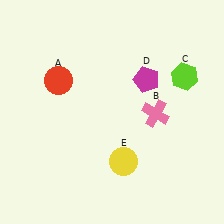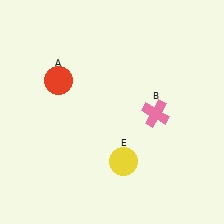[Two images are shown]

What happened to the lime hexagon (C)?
The lime hexagon (C) was removed in Image 2. It was in the top-right area of Image 1.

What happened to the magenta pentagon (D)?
The magenta pentagon (D) was removed in Image 2. It was in the top-right area of Image 1.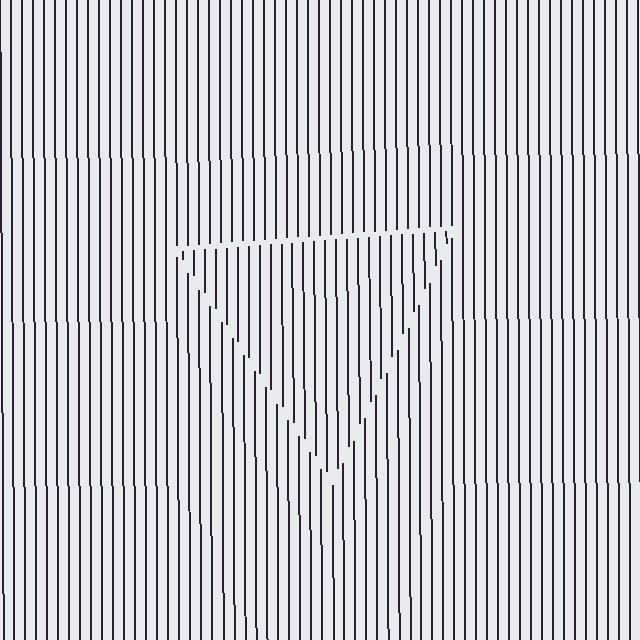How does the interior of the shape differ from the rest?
The interior of the shape contains the same grating, shifted by half a period — the contour is defined by the phase discontinuity where line-ends from the inner and outer gratings abut.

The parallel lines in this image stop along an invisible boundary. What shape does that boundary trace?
An illusory triangle. The interior of the shape contains the same grating, shifted by half a period — the contour is defined by the phase discontinuity where line-ends from the inner and outer gratings abut.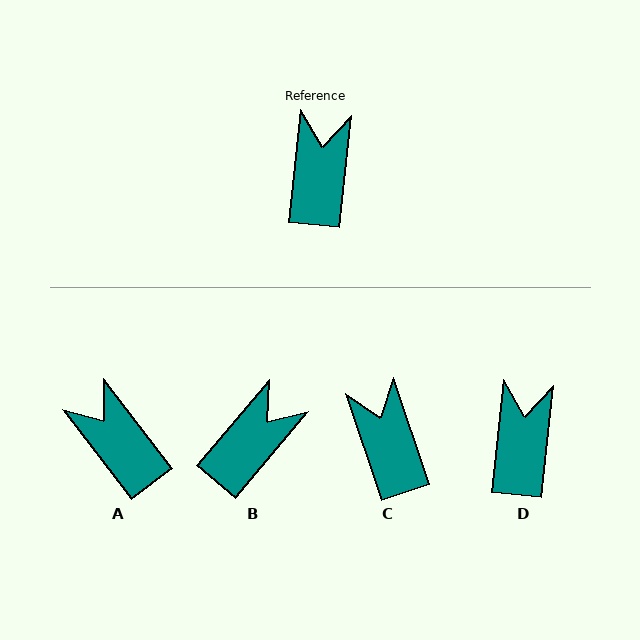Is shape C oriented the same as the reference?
No, it is off by about 25 degrees.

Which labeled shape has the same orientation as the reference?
D.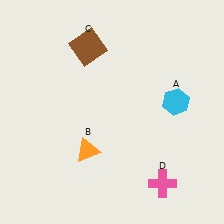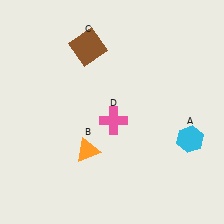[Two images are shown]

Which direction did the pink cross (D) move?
The pink cross (D) moved up.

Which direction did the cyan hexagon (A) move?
The cyan hexagon (A) moved down.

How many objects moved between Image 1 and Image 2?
2 objects moved between the two images.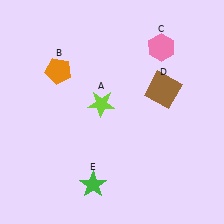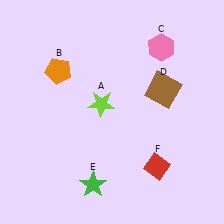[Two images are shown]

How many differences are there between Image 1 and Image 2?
There is 1 difference between the two images.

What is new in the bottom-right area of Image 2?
A red diamond (F) was added in the bottom-right area of Image 2.